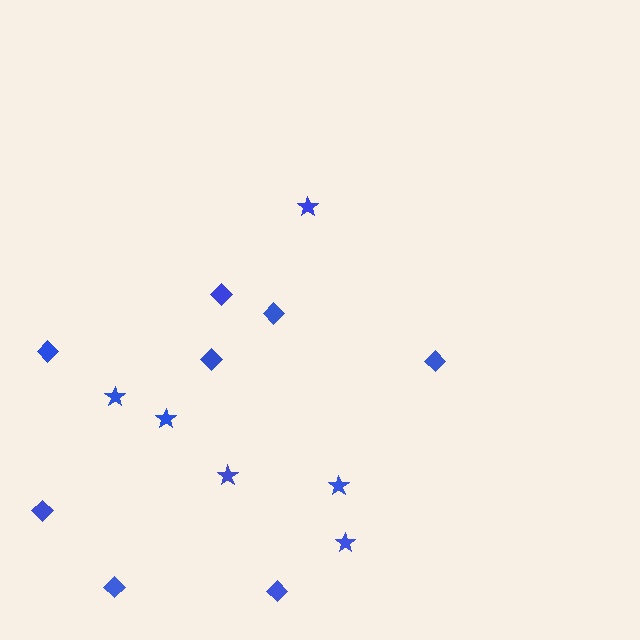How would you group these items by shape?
There are 2 groups: one group of diamonds (8) and one group of stars (6).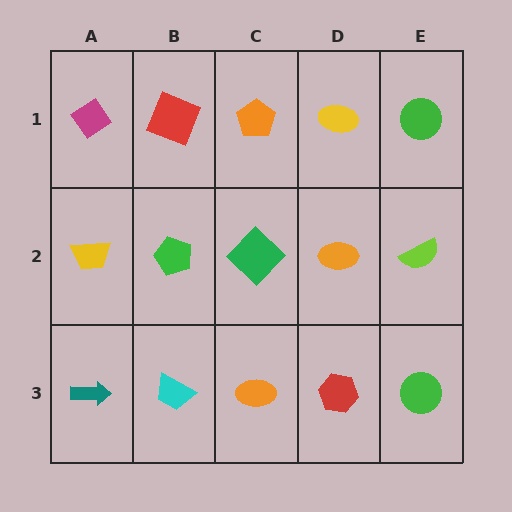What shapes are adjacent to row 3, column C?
A green diamond (row 2, column C), a cyan trapezoid (row 3, column B), a red hexagon (row 3, column D).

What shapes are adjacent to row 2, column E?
A green circle (row 1, column E), a green circle (row 3, column E), an orange ellipse (row 2, column D).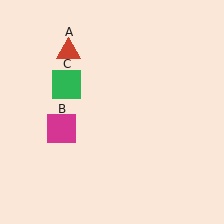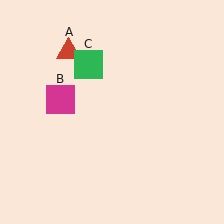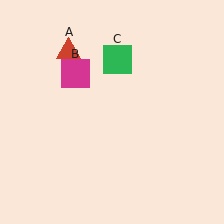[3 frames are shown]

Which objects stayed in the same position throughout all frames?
Red triangle (object A) remained stationary.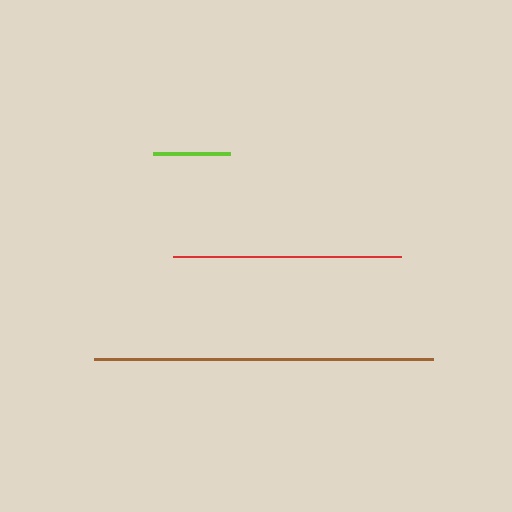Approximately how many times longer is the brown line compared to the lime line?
The brown line is approximately 4.4 times the length of the lime line.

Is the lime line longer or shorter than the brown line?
The brown line is longer than the lime line.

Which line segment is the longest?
The brown line is the longest at approximately 339 pixels.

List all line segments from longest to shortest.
From longest to shortest: brown, red, lime.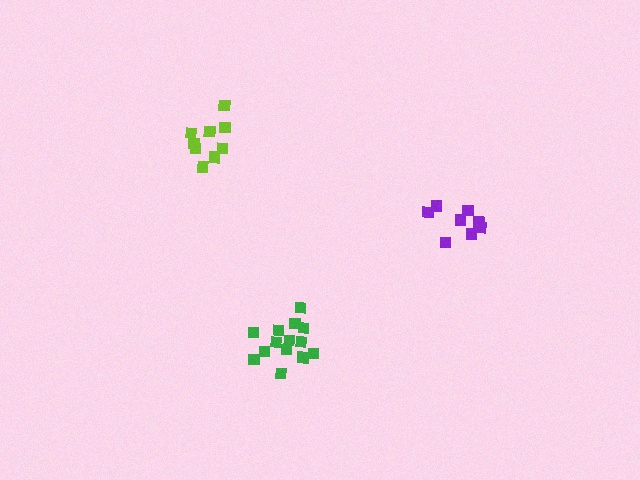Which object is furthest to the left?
The lime cluster is leftmost.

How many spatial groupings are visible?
There are 3 spatial groupings.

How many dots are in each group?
Group 1: 9 dots, Group 2: 8 dots, Group 3: 14 dots (31 total).